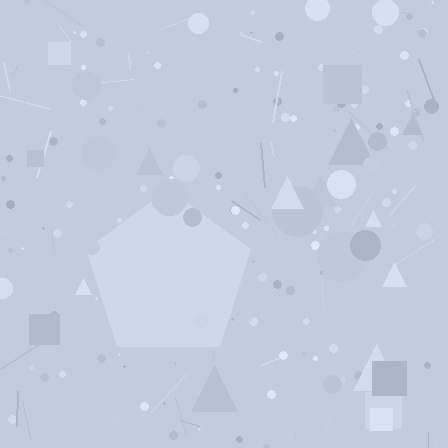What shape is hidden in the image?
A pentagon is hidden in the image.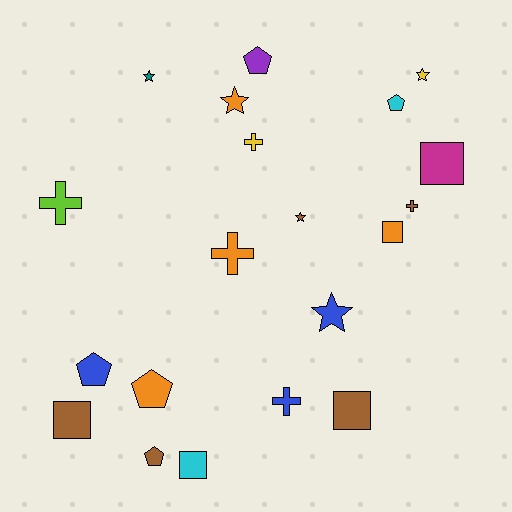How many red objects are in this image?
There are no red objects.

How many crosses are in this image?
There are 5 crosses.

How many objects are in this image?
There are 20 objects.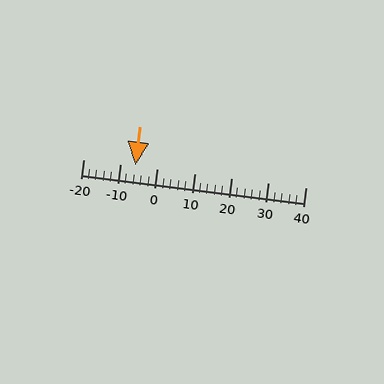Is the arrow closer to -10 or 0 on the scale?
The arrow is closer to -10.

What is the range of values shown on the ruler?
The ruler shows values from -20 to 40.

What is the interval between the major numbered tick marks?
The major tick marks are spaced 10 units apart.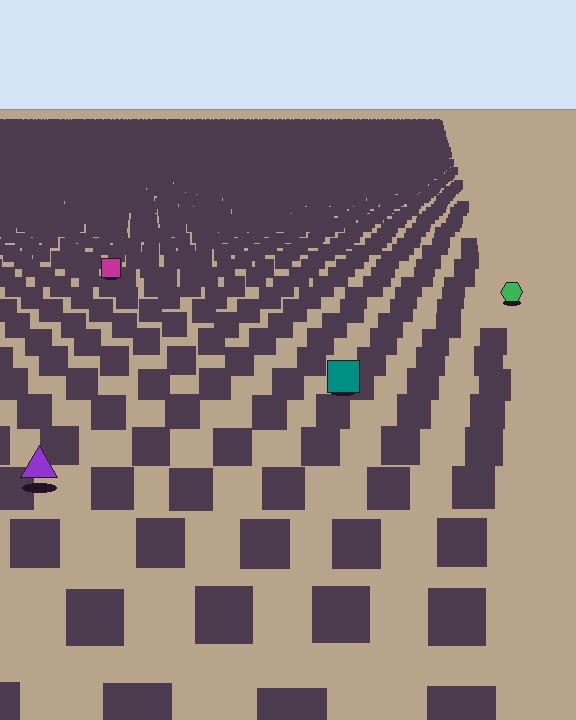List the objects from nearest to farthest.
From nearest to farthest: the purple triangle, the teal square, the green hexagon, the magenta square.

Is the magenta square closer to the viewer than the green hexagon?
No. The green hexagon is closer — you can tell from the texture gradient: the ground texture is coarser near it.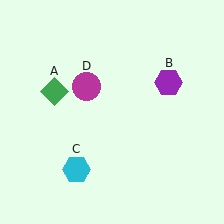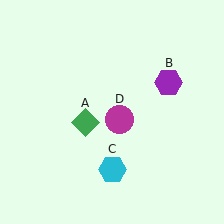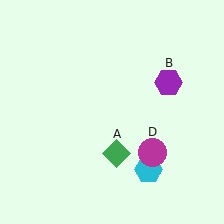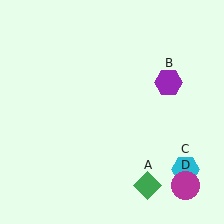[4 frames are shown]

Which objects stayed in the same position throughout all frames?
Purple hexagon (object B) remained stationary.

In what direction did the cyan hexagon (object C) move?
The cyan hexagon (object C) moved right.